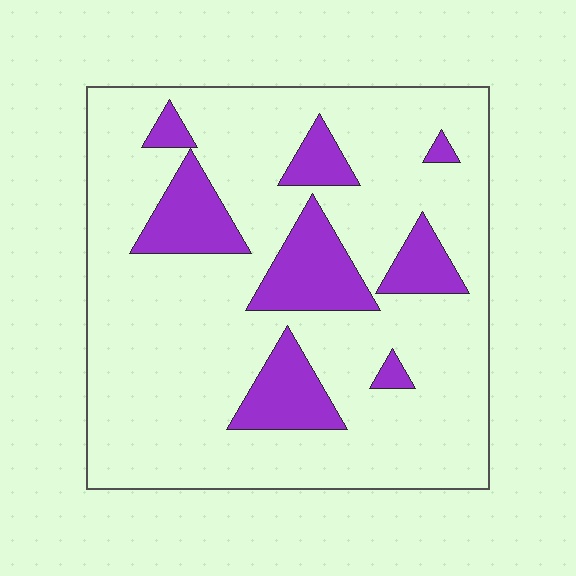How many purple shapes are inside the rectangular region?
8.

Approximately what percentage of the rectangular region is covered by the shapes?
Approximately 20%.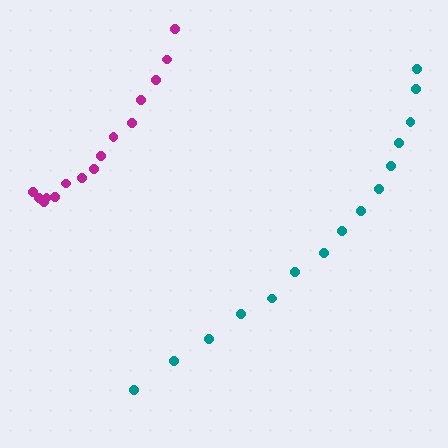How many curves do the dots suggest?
There are 2 distinct paths.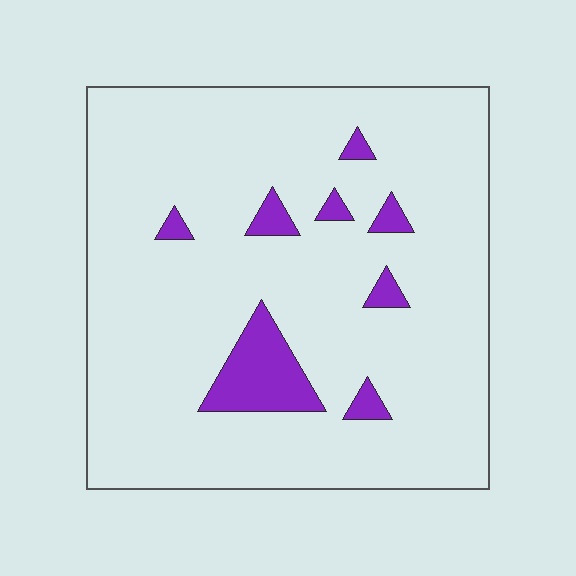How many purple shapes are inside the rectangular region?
8.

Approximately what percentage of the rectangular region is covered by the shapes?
Approximately 10%.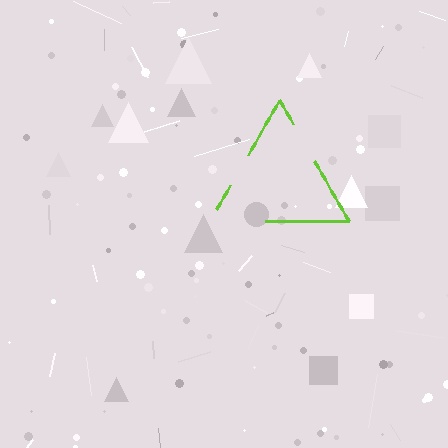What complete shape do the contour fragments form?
The contour fragments form a triangle.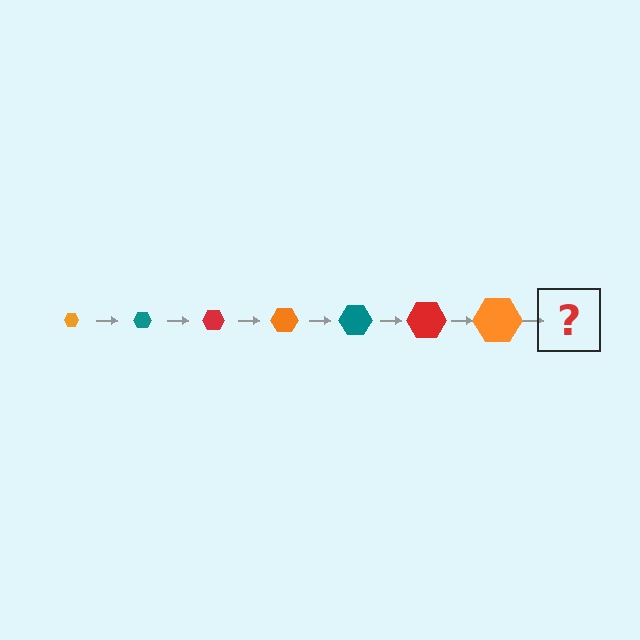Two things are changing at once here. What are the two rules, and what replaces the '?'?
The two rules are that the hexagon grows larger each step and the color cycles through orange, teal, and red. The '?' should be a teal hexagon, larger than the previous one.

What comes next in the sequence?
The next element should be a teal hexagon, larger than the previous one.